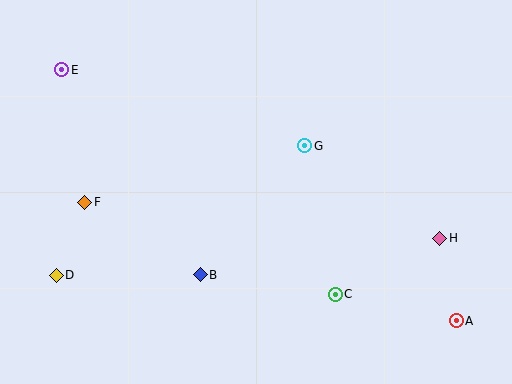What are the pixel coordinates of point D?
Point D is at (56, 275).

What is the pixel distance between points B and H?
The distance between B and H is 242 pixels.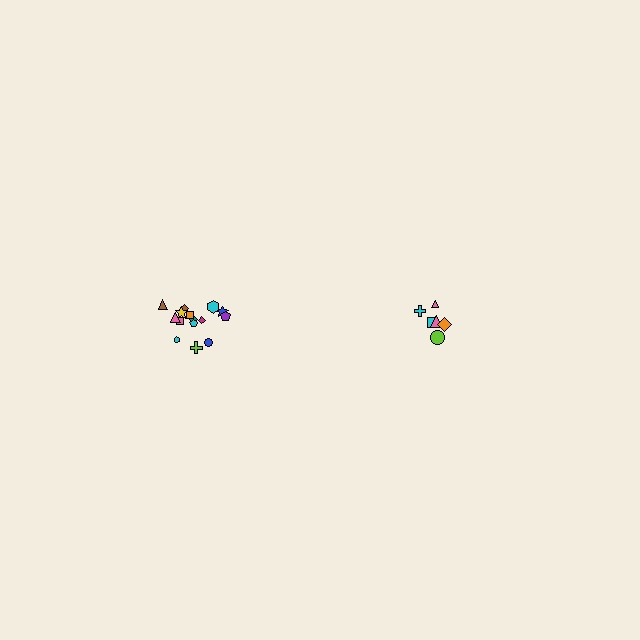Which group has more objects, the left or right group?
The left group.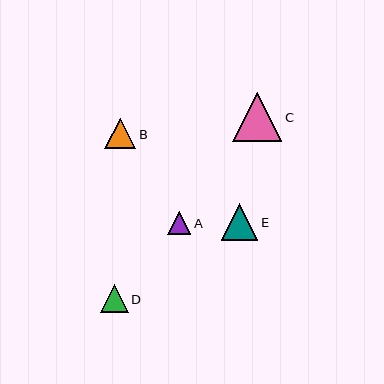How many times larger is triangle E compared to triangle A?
Triangle E is approximately 1.6 times the size of triangle A.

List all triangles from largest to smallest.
From largest to smallest: C, E, B, D, A.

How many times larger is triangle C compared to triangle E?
Triangle C is approximately 1.4 times the size of triangle E.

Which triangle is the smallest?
Triangle A is the smallest with a size of approximately 23 pixels.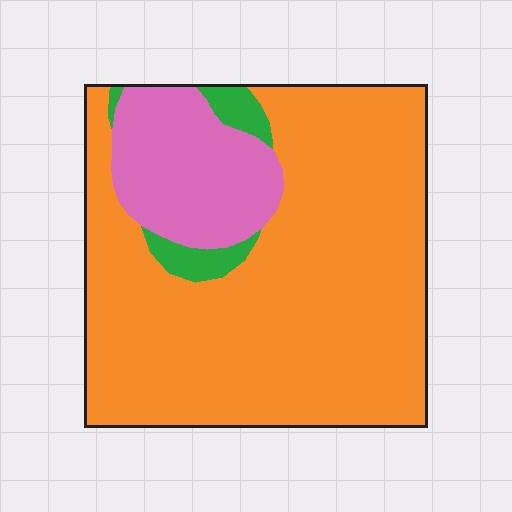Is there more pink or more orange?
Orange.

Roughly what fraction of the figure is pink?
Pink covers roughly 20% of the figure.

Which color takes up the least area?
Green, at roughly 5%.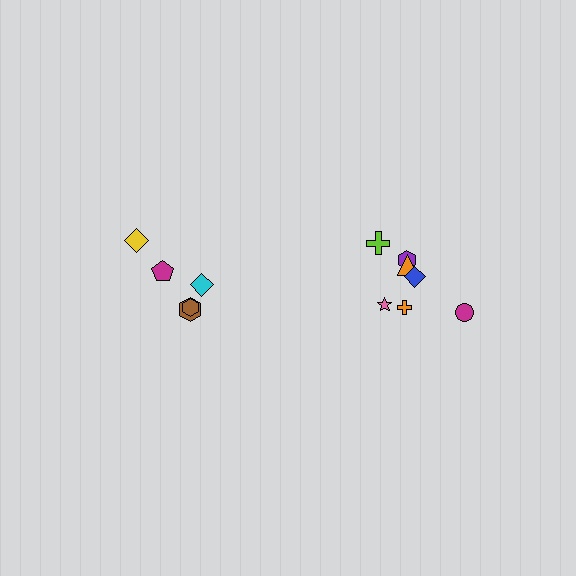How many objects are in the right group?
There are 7 objects.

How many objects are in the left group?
There are 5 objects.